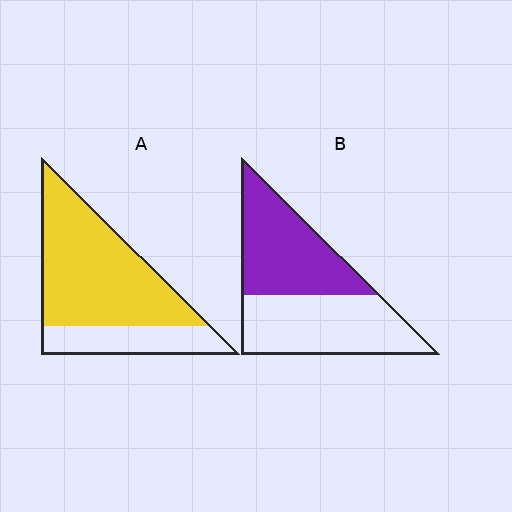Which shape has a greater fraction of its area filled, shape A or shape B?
Shape A.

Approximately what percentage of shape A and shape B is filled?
A is approximately 75% and B is approximately 50%.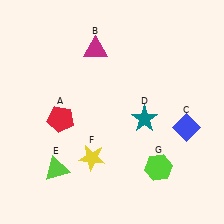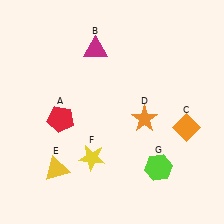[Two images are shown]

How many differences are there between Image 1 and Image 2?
There are 3 differences between the two images.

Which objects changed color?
C changed from blue to orange. D changed from teal to orange. E changed from lime to yellow.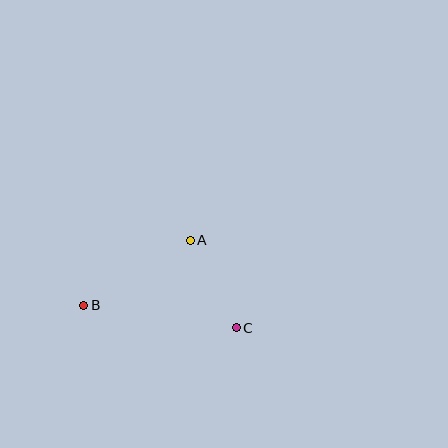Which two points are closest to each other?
Points A and C are closest to each other.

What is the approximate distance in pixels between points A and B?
The distance between A and B is approximately 125 pixels.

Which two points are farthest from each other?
Points B and C are farthest from each other.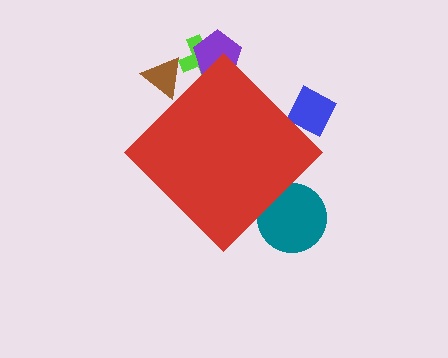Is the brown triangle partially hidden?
Yes, the brown triangle is partially hidden behind the red diamond.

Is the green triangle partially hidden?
Yes, the green triangle is partially hidden behind the red diamond.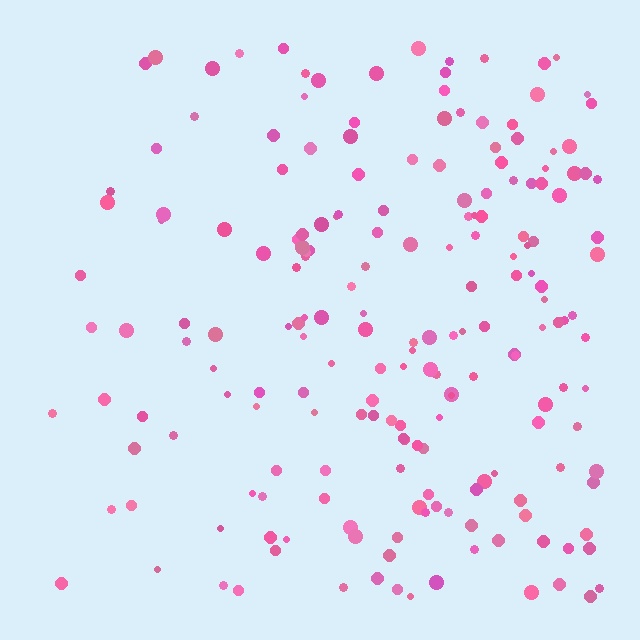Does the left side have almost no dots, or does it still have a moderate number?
Still a moderate number, just noticeably fewer than the right.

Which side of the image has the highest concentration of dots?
The right.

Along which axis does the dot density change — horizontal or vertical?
Horizontal.